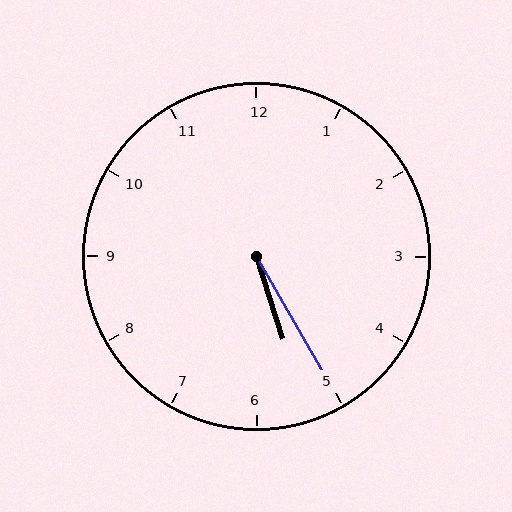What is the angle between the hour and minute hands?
Approximately 12 degrees.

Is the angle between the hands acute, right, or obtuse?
It is acute.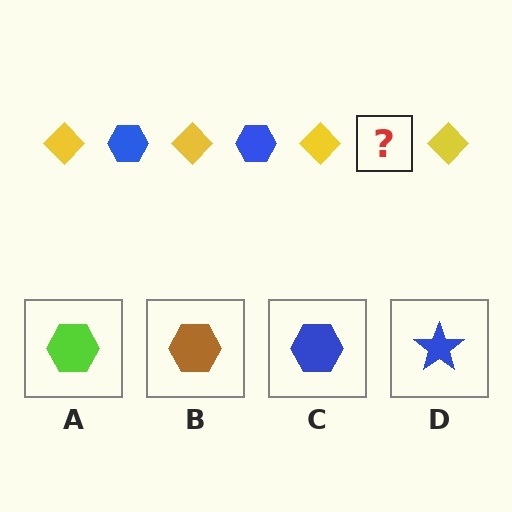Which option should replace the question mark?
Option C.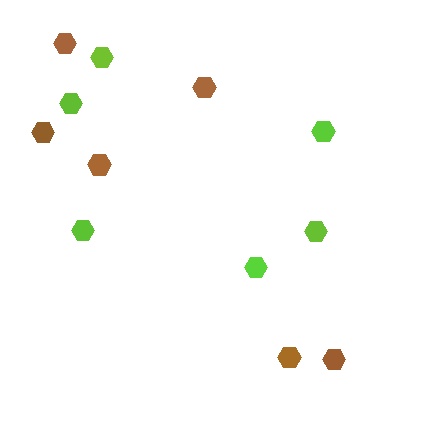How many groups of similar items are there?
There are 2 groups: one group of brown hexagons (6) and one group of lime hexagons (6).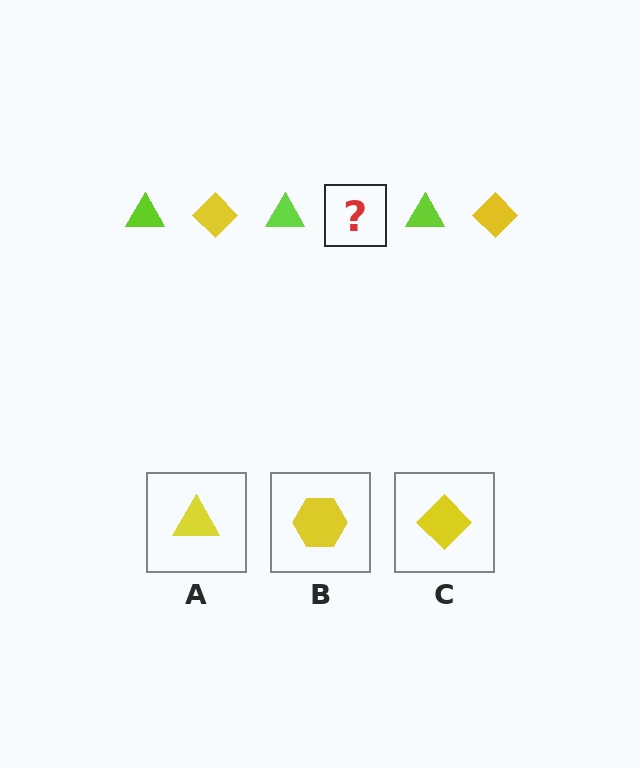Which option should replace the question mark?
Option C.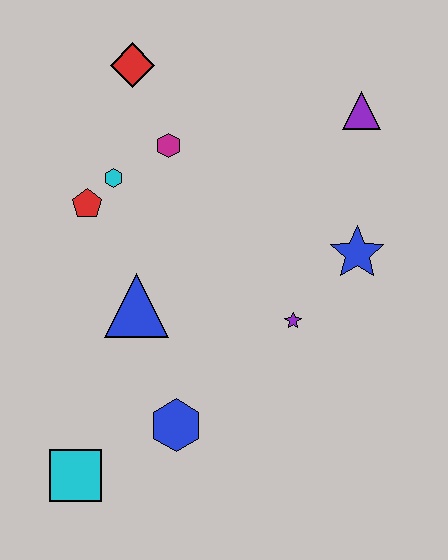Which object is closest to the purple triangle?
The blue star is closest to the purple triangle.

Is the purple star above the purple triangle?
No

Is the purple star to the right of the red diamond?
Yes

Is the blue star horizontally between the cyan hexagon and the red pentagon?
No